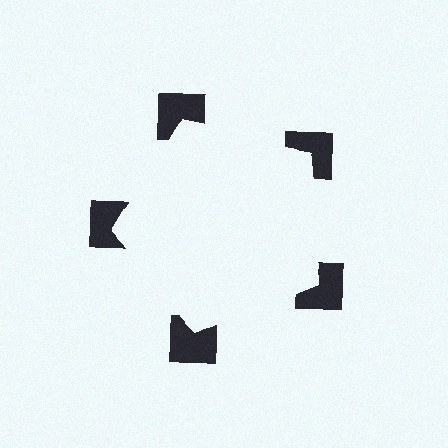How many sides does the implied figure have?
5 sides.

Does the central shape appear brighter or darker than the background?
It typically appears slightly brighter than the background, even though no actual brightness change is drawn.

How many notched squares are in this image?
There are 5 — one at each vertex of the illusory pentagon.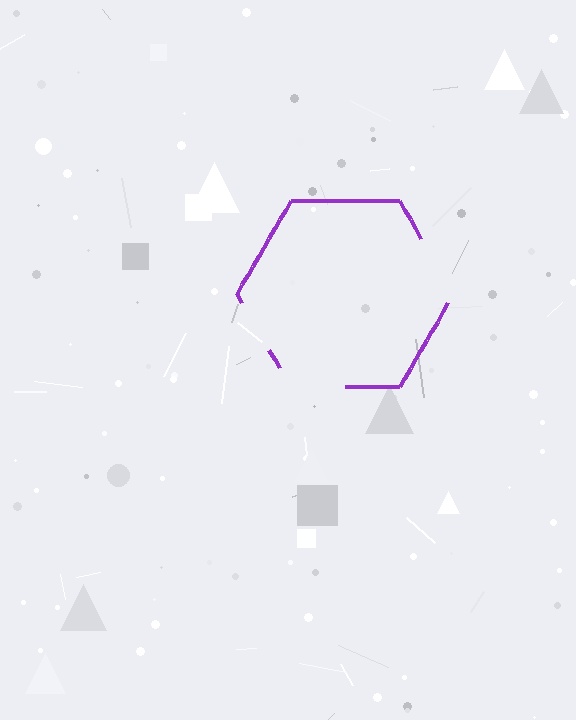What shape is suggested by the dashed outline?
The dashed outline suggests a hexagon.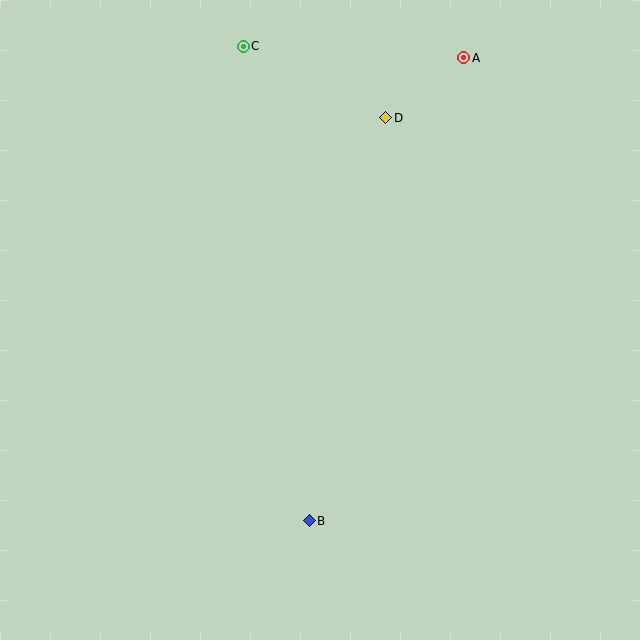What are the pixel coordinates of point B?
Point B is at (309, 521).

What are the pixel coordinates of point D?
Point D is at (386, 118).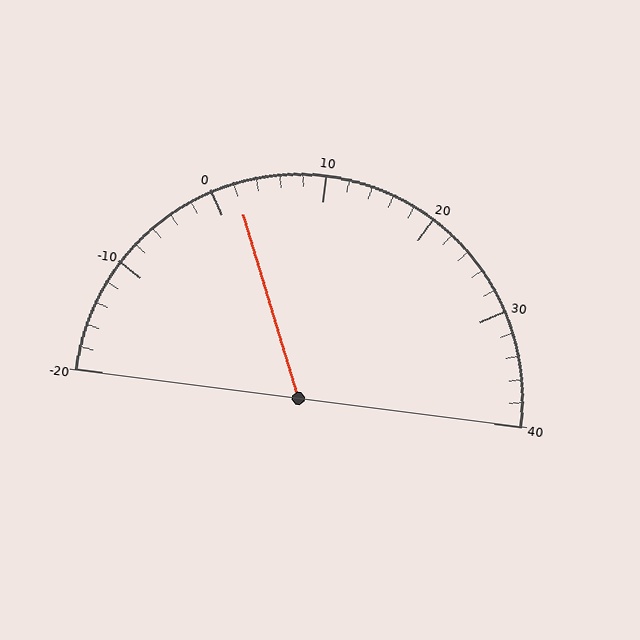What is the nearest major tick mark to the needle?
The nearest major tick mark is 0.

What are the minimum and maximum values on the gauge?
The gauge ranges from -20 to 40.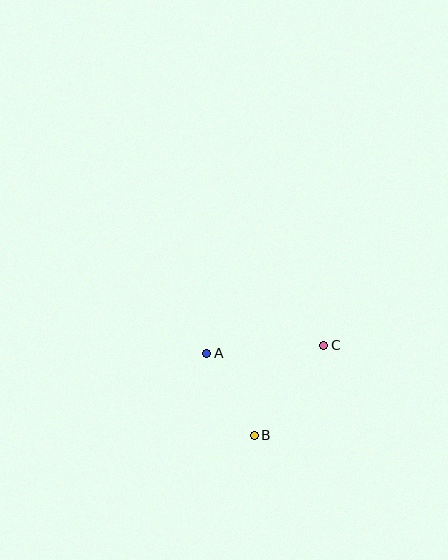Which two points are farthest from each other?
Points A and C are farthest from each other.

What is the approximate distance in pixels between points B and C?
The distance between B and C is approximately 114 pixels.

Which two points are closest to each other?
Points A and B are closest to each other.